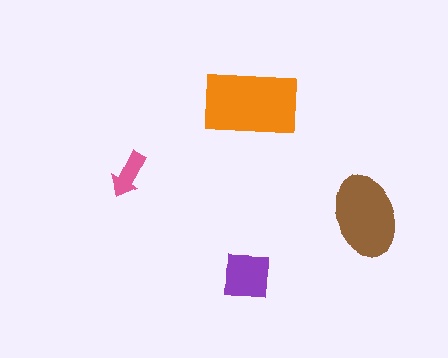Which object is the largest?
The orange rectangle.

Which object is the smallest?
The pink arrow.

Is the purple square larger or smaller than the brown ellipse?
Smaller.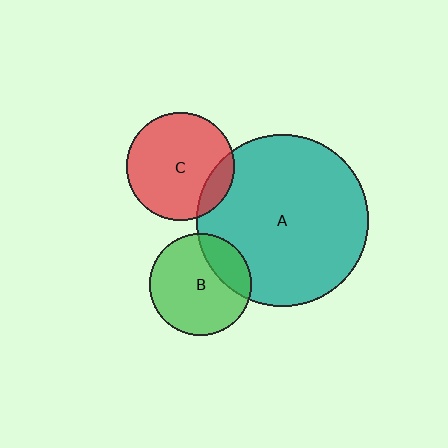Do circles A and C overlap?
Yes.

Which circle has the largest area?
Circle A (teal).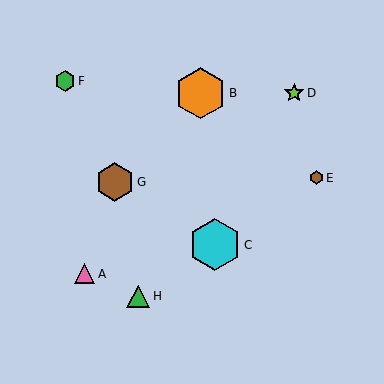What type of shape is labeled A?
Shape A is a pink triangle.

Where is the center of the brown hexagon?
The center of the brown hexagon is at (115, 182).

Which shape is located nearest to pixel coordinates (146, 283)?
The green triangle (labeled H) at (138, 296) is nearest to that location.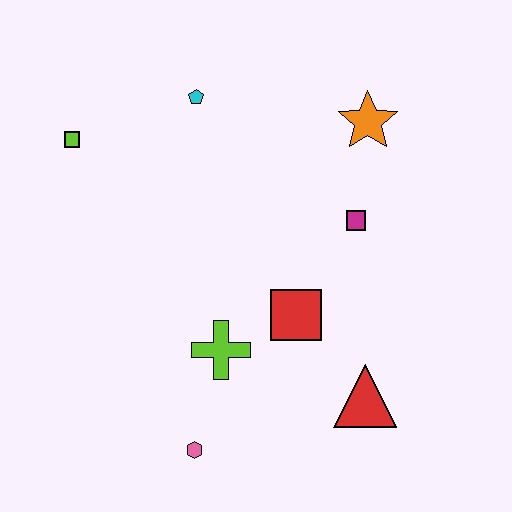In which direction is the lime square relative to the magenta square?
The lime square is to the left of the magenta square.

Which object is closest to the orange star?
The magenta square is closest to the orange star.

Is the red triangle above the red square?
No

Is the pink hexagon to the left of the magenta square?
Yes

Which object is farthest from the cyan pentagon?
The pink hexagon is farthest from the cyan pentagon.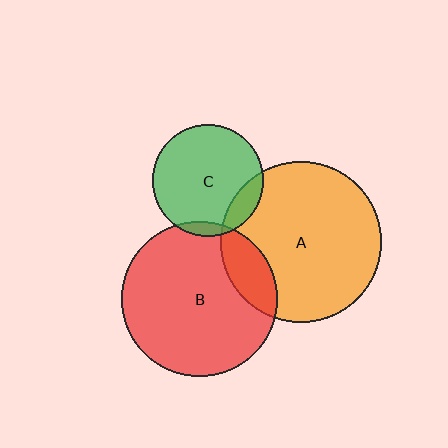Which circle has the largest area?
Circle A (orange).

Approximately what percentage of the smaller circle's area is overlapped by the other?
Approximately 5%.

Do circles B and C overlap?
Yes.